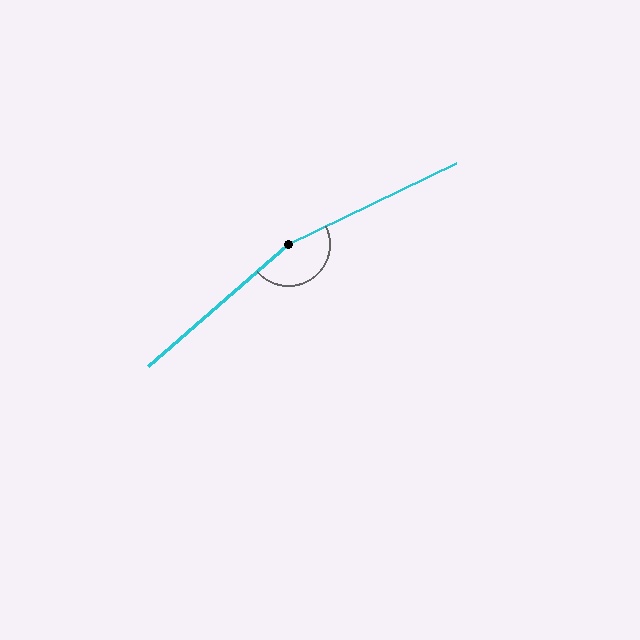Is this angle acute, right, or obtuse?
It is obtuse.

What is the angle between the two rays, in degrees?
Approximately 164 degrees.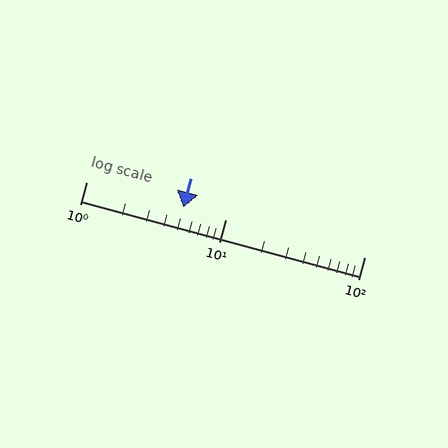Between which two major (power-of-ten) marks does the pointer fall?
The pointer is between 1 and 10.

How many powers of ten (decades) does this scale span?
The scale spans 2 decades, from 1 to 100.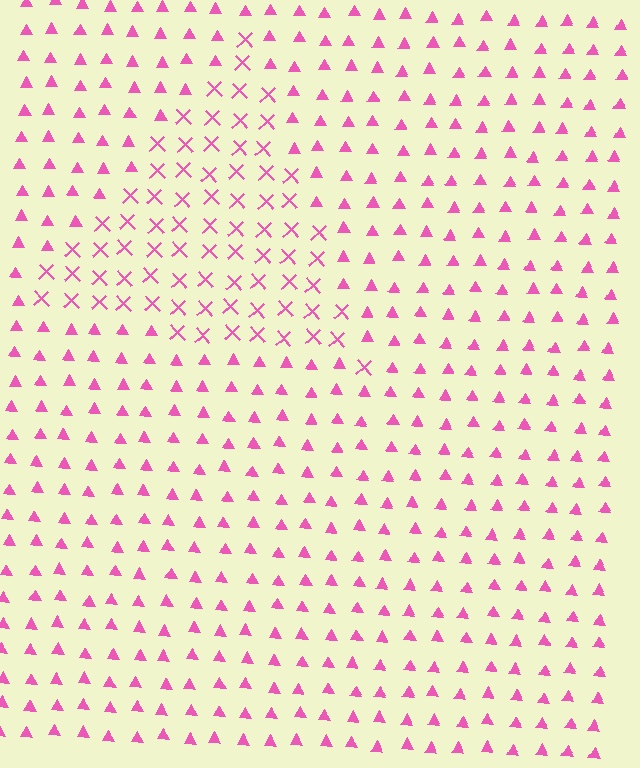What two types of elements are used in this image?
The image uses X marks inside the triangle region and triangles outside it.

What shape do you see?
I see a triangle.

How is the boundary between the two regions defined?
The boundary is defined by a change in element shape: X marks inside vs. triangles outside. All elements share the same color and spacing.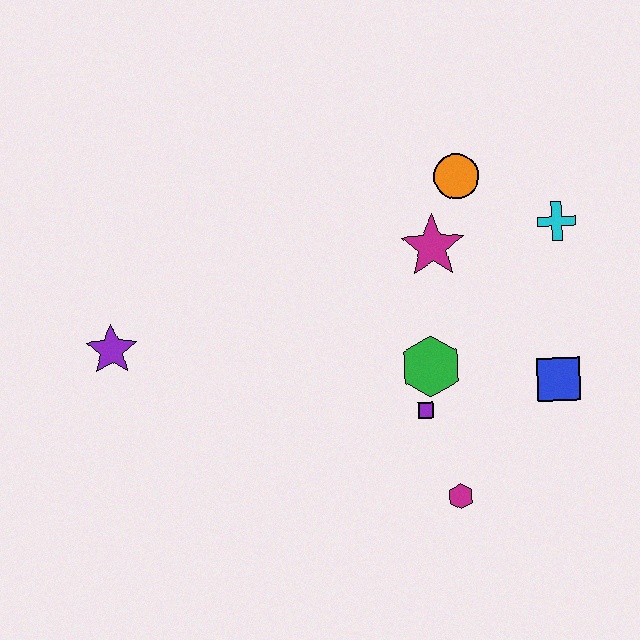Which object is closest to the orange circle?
The magenta star is closest to the orange circle.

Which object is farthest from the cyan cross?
The purple star is farthest from the cyan cross.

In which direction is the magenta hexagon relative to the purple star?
The magenta hexagon is to the right of the purple star.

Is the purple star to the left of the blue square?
Yes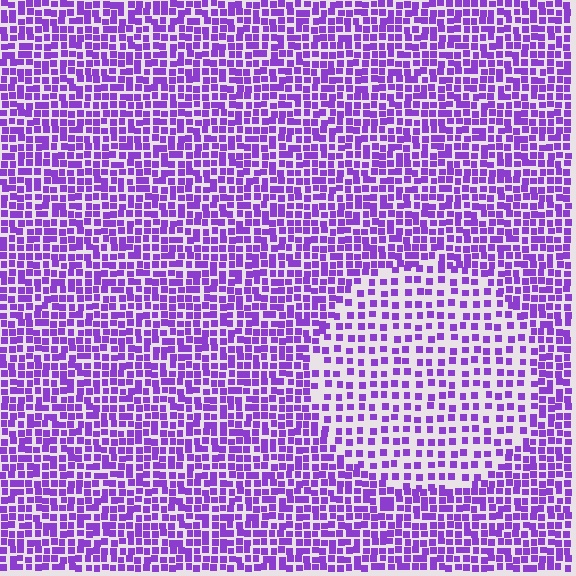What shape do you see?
I see a circle.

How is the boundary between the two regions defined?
The boundary is defined by a change in element density (approximately 1.9x ratio). All elements are the same color, size, and shape.